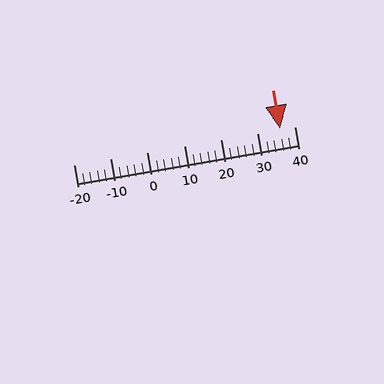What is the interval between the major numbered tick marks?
The major tick marks are spaced 10 units apart.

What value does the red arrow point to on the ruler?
The red arrow points to approximately 36.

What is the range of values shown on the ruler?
The ruler shows values from -20 to 40.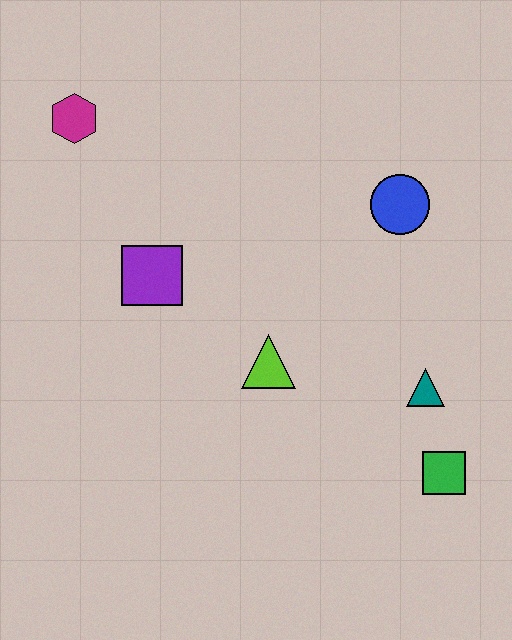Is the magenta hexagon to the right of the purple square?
No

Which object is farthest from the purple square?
The green square is farthest from the purple square.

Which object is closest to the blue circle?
The teal triangle is closest to the blue circle.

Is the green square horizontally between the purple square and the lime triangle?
No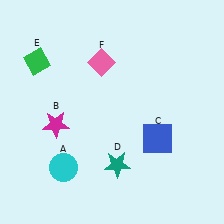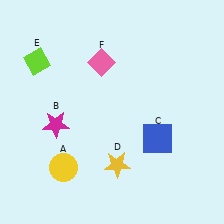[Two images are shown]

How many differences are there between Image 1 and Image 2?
There are 3 differences between the two images.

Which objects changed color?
A changed from cyan to yellow. D changed from teal to yellow. E changed from green to lime.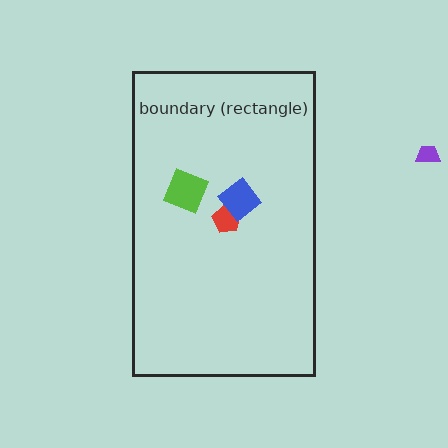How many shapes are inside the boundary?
3 inside, 1 outside.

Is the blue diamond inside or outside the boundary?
Inside.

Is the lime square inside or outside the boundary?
Inside.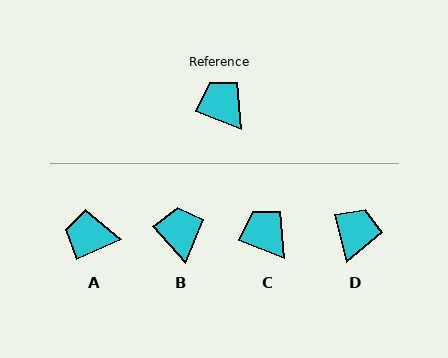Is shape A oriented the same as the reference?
No, it is off by about 45 degrees.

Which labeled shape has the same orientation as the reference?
C.